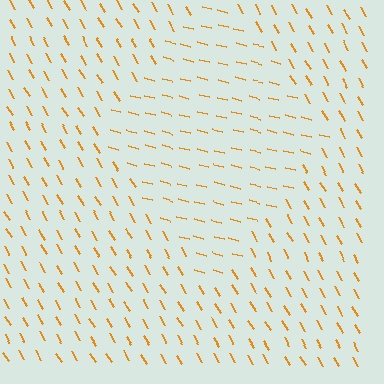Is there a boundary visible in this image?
Yes, there is a texture boundary formed by a change in line orientation.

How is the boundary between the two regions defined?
The boundary is defined purely by a change in line orientation (approximately 45 degrees difference). All lines are the same color and thickness.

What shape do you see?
I see a diamond.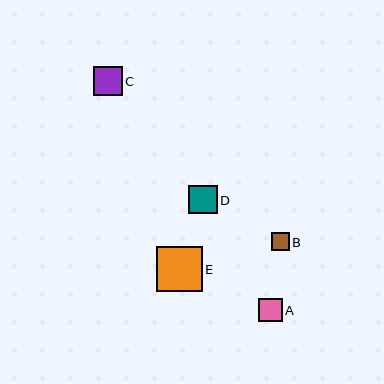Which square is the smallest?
Square B is the smallest with a size of approximately 18 pixels.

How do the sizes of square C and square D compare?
Square C and square D are approximately the same size.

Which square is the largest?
Square E is the largest with a size of approximately 45 pixels.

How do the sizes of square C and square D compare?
Square C and square D are approximately the same size.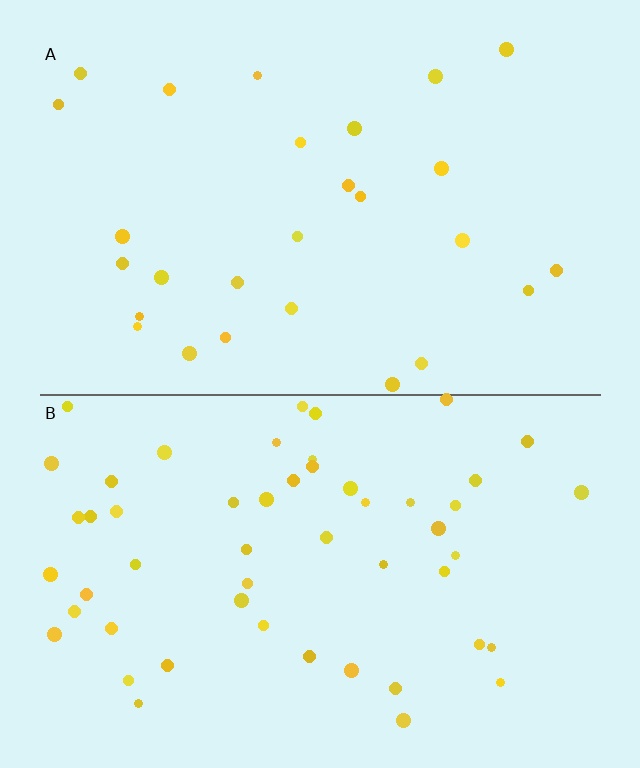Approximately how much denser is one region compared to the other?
Approximately 2.0× — region B over region A.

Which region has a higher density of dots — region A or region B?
B (the bottom).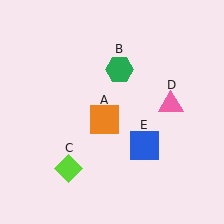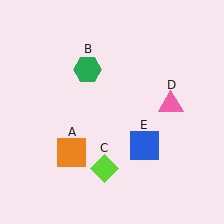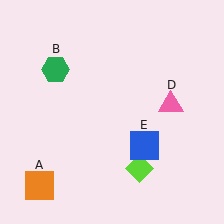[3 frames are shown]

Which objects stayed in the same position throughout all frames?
Pink triangle (object D) and blue square (object E) remained stationary.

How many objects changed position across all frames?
3 objects changed position: orange square (object A), green hexagon (object B), lime diamond (object C).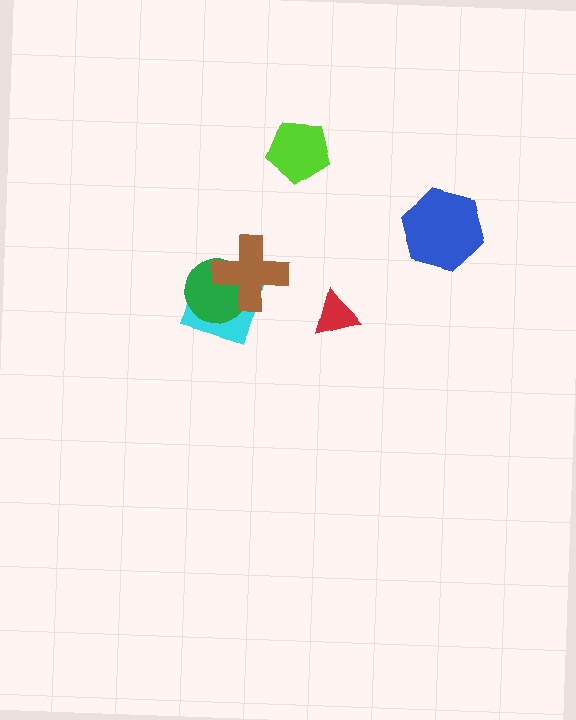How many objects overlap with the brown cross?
2 objects overlap with the brown cross.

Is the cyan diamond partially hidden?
Yes, it is partially covered by another shape.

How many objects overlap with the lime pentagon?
0 objects overlap with the lime pentagon.